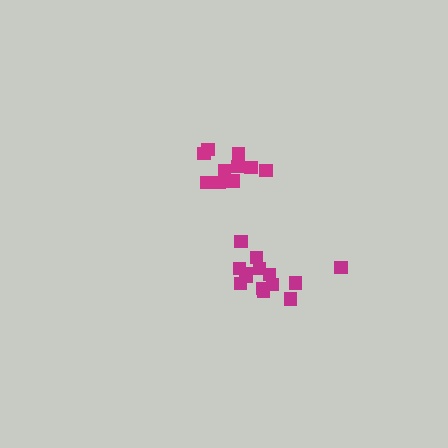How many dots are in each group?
Group 1: 14 dots, Group 2: 11 dots (25 total).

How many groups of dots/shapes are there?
There are 2 groups.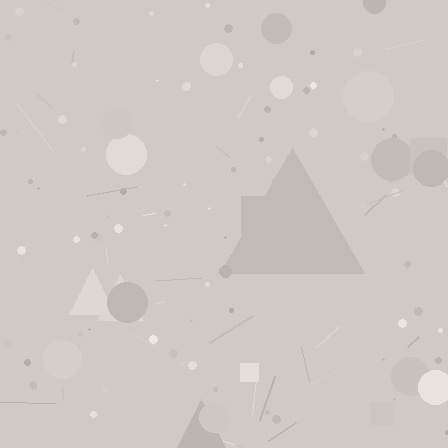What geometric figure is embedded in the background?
A triangle is embedded in the background.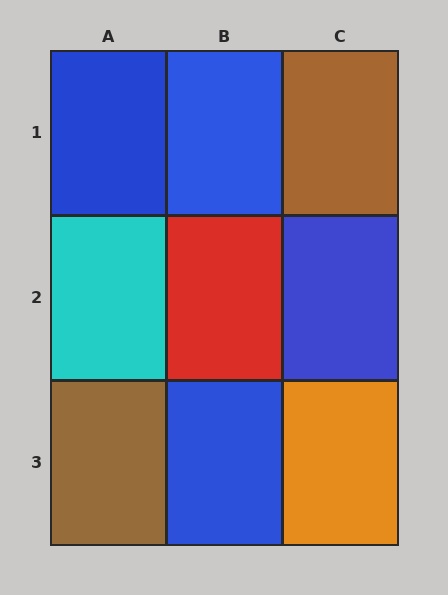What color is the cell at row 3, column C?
Orange.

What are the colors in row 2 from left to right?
Cyan, red, blue.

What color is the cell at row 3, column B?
Blue.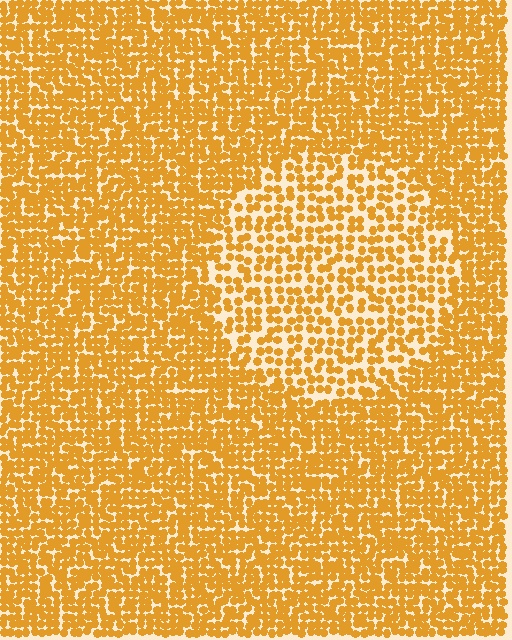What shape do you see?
I see a circle.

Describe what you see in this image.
The image contains small orange elements arranged at two different densities. A circle-shaped region is visible where the elements are less densely packed than the surrounding area.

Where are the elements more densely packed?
The elements are more densely packed outside the circle boundary.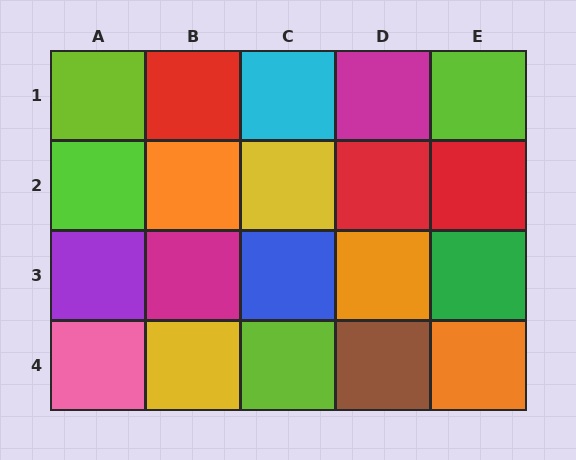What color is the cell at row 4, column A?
Pink.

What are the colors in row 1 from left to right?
Lime, red, cyan, magenta, lime.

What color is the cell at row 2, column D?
Red.